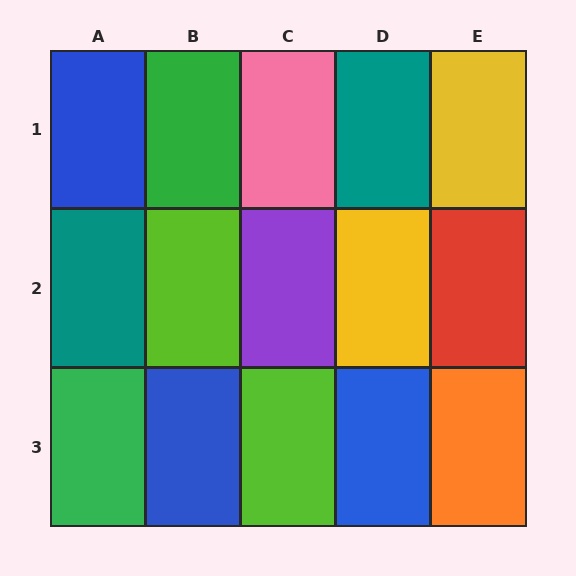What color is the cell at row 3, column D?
Blue.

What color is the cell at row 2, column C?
Purple.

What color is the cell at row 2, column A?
Teal.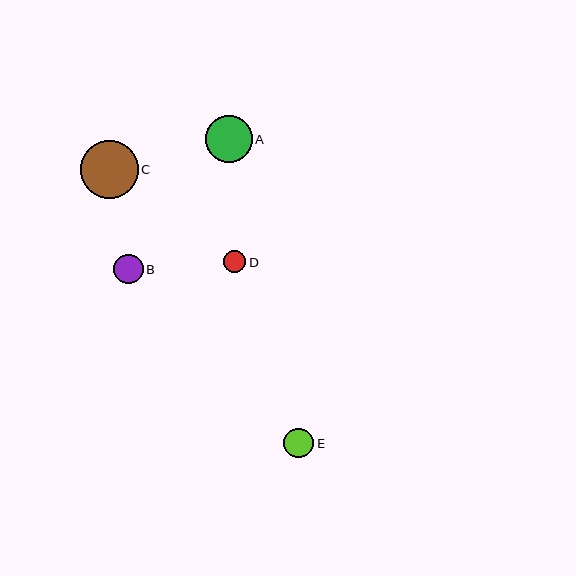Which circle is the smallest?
Circle D is the smallest with a size of approximately 22 pixels.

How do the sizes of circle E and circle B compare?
Circle E and circle B are approximately the same size.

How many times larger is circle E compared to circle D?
Circle E is approximately 1.3 times the size of circle D.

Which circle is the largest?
Circle C is the largest with a size of approximately 58 pixels.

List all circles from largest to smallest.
From largest to smallest: C, A, E, B, D.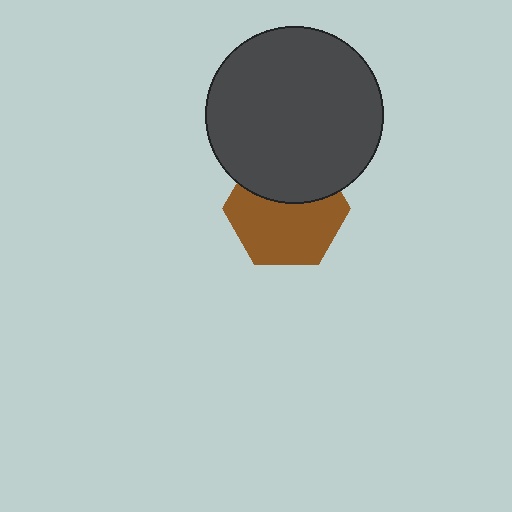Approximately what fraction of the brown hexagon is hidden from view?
Roughly 37% of the brown hexagon is hidden behind the dark gray circle.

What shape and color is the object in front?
The object in front is a dark gray circle.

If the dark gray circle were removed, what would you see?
You would see the complete brown hexagon.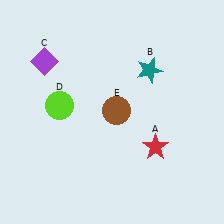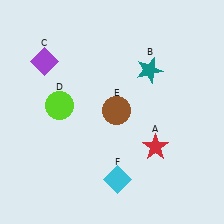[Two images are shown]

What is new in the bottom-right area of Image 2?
A cyan diamond (F) was added in the bottom-right area of Image 2.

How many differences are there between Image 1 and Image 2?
There is 1 difference between the two images.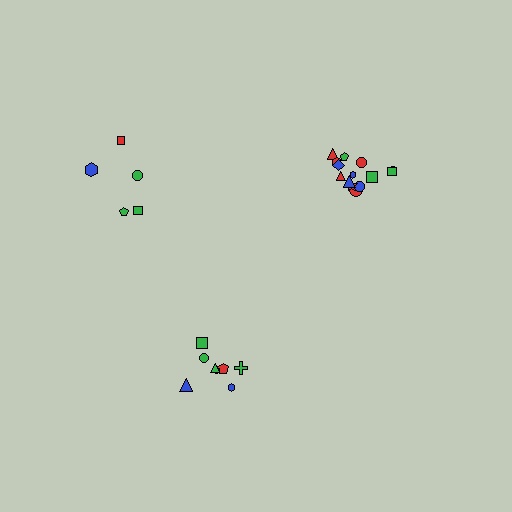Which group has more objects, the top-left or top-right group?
The top-right group.